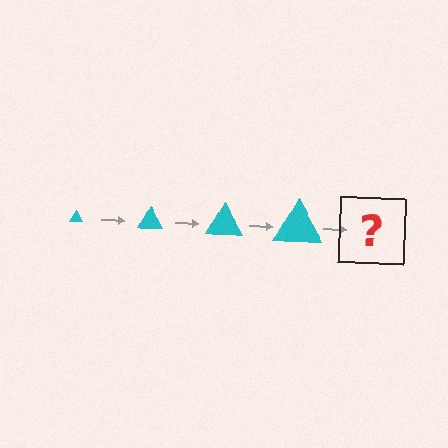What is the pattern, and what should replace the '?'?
The pattern is that the triangle gets progressively larger each step. The '?' should be a cyan triangle, larger than the previous one.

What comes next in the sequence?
The next element should be a cyan triangle, larger than the previous one.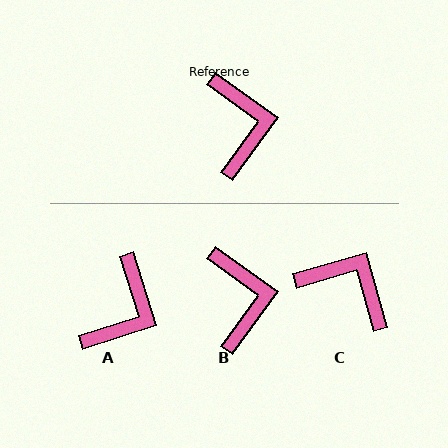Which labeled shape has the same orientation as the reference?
B.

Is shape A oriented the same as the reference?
No, it is off by about 36 degrees.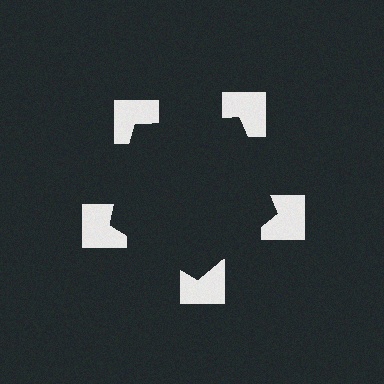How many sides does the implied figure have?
5 sides.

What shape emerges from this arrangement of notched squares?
An illusory pentagon — its edges are inferred from the aligned wedge cuts in the notched squares, not physically drawn.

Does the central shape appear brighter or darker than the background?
It typically appears slightly darker than the background, even though no actual brightness change is drawn.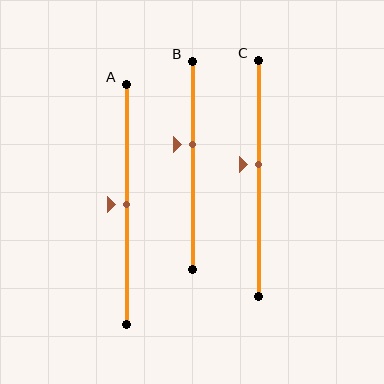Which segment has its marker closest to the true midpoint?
Segment A has its marker closest to the true midpoint.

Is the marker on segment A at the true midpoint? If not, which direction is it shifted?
Yes, the marker on segment A is at the true midpoint.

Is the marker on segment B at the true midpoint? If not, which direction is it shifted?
No, the marker on segment B is shifted upward by about 10% of the segment length.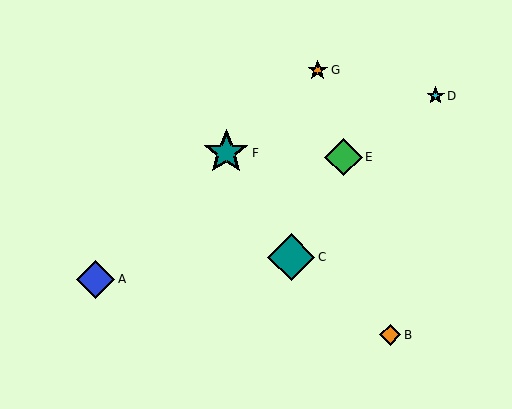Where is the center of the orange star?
The center of the orange star is at (318, 70).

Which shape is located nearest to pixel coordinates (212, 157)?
The teal star (labeled F) at (226, 153) is nearest to that location.